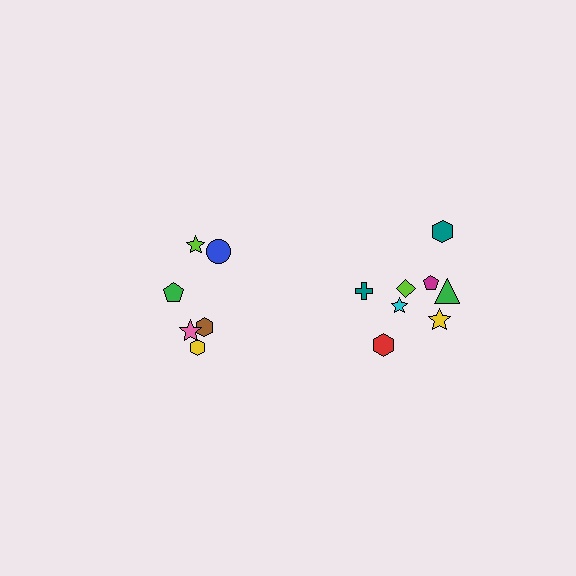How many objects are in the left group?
There are 6 objects.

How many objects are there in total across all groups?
There are 14 objects.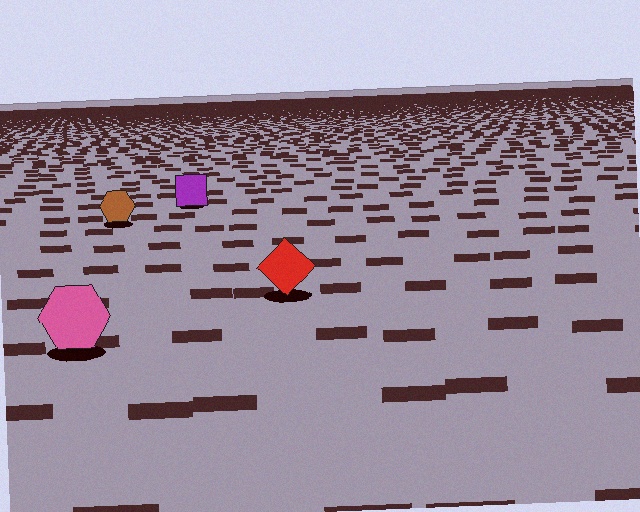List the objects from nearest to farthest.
From nearest to farthest: the pink hexagon, the red diamond, the brown hexagon, the purple square.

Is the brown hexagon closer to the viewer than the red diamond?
No. The red diamond is closer — you can tell from the texture gradient: the ground texture is coarser near it.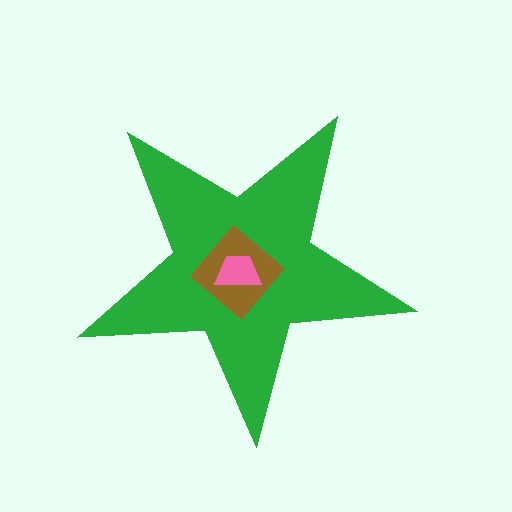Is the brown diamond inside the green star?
Yes.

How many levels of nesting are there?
3.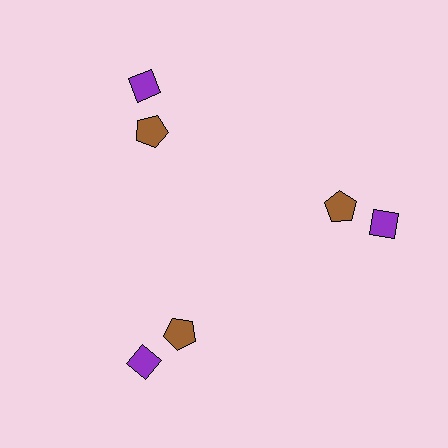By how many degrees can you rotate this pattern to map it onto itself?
The pattern maps onto itself every 120 degrees of rotation.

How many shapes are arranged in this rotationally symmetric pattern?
There are 6 shapes, arranged in 3 groups of 2.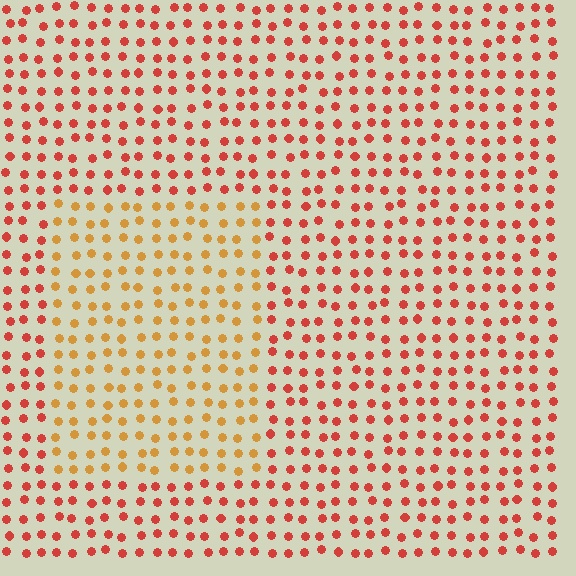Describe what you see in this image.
The image is filled with small red elements in a uniform arrangement. A rectangle-shaped region is visible where the elements are tinted to a slightly different hue, forming a subtle color boundary.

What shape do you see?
I see a rectangle.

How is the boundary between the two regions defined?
The boundary is defined purely by a slight shift in hue (about 34 degrees). Spacing, size, and orientation are identical on both sides.